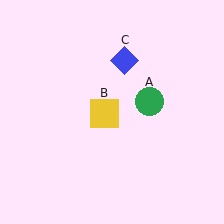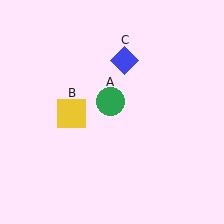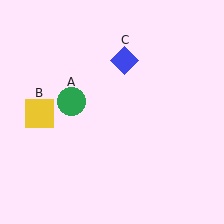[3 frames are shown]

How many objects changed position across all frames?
2 objects changed position: green circle (object A), yellow square (object B).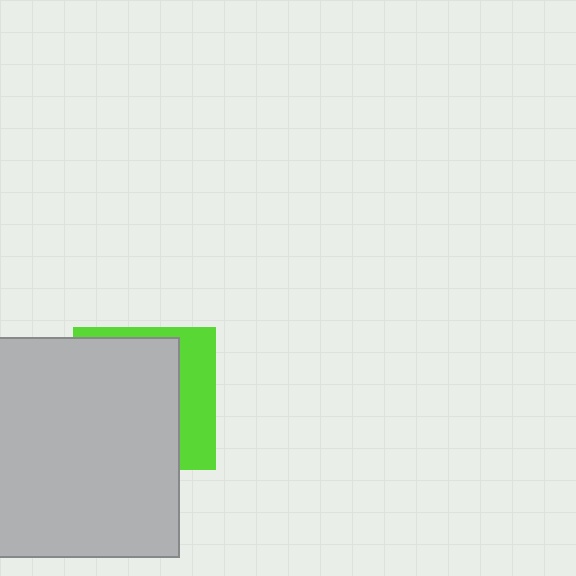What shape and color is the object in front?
The object in front is a light gray rectangle.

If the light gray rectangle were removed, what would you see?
You would see the complete lime square.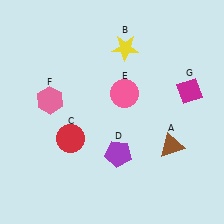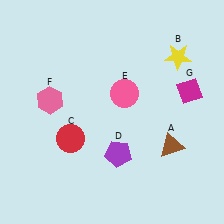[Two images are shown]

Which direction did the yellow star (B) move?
The yellow star (B) moved right.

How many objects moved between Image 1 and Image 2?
1 object moved between the two images.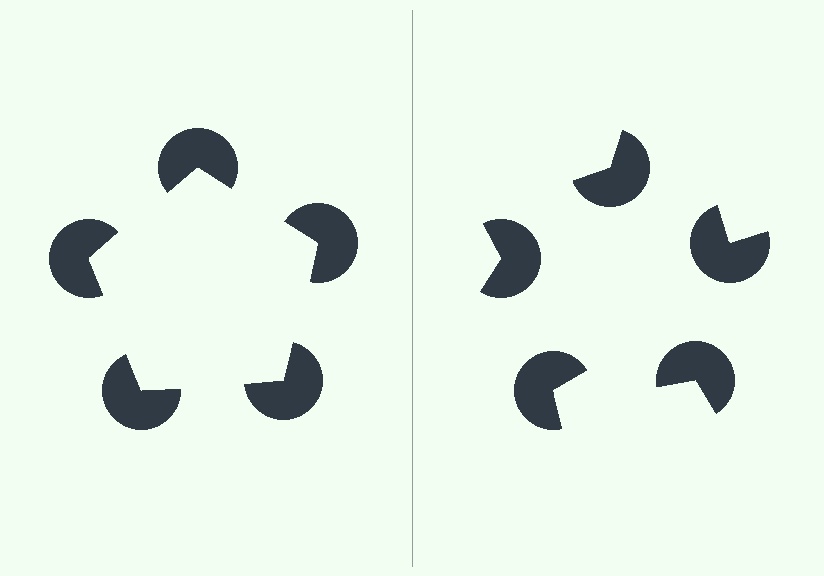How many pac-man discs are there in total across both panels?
10 — 5 on each side.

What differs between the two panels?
The pac-man discs are positioned identically on both sides; only the wedge orientations differ. On the left they align to a pentagon; on the right they are misaligned.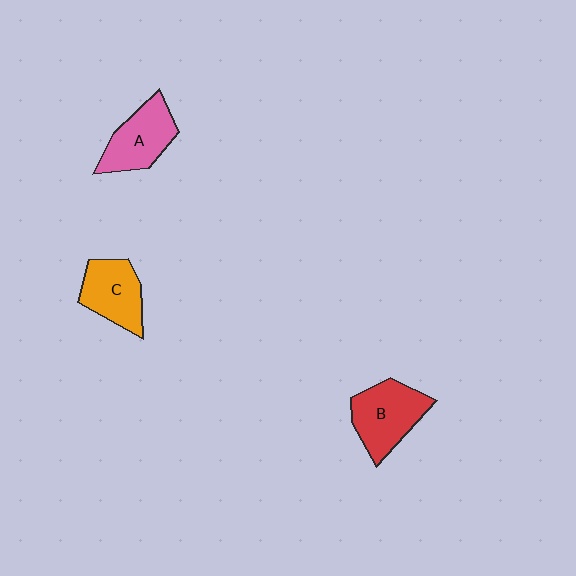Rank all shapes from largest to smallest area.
From largest to smallest: B (red), A (pink), C (orange).